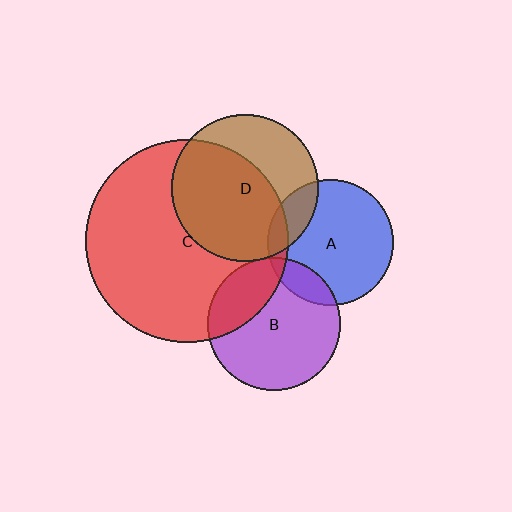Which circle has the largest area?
Circle C (red).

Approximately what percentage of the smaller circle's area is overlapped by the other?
Approximately 15%.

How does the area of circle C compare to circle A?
Approximately 2.6 times.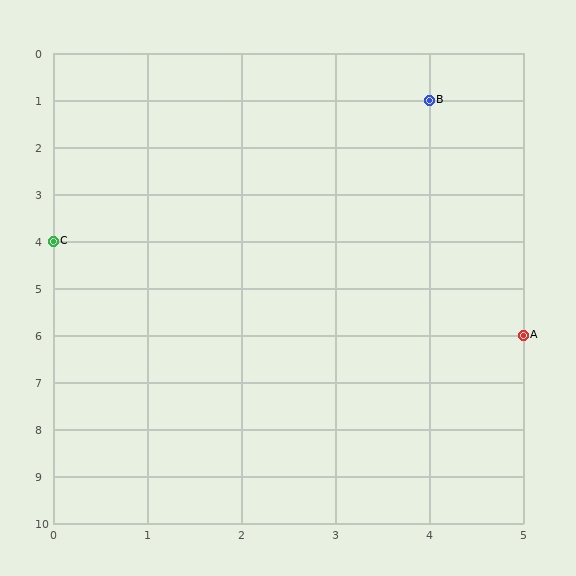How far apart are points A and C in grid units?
Points A and C are 5 columns and 2 rows apart (about 5.4 grid units diagonally).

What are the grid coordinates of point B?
Point B is at grid coordinates (4, 1).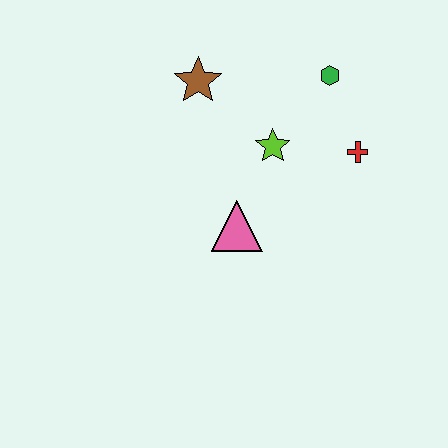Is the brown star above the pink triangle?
Yes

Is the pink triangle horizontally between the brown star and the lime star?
Yes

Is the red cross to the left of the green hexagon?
No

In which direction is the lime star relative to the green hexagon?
The lime star is below the green hexagon.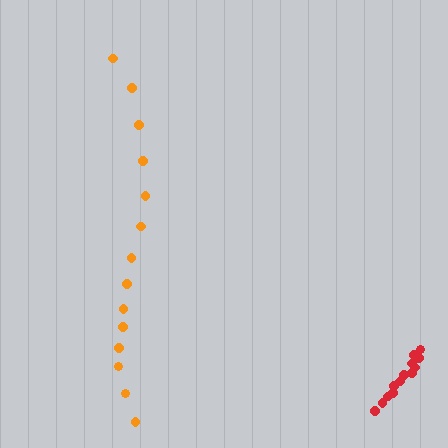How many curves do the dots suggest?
There are 2 distinct paths.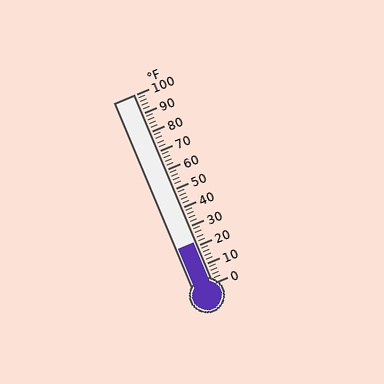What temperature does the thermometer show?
The thermometer shows approximately 22°F.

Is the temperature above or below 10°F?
The temperature is above 10°F.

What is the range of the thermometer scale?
The thermometer scale ranges from 0°F to 100°F.